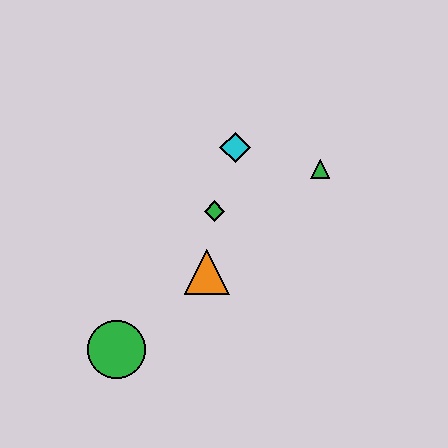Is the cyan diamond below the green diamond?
No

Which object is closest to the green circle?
The orange triangle is closest to the green circle.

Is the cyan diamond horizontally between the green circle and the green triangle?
Yes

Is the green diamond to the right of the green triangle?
No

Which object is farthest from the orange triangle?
The green triangle is farthest from the orange triangle.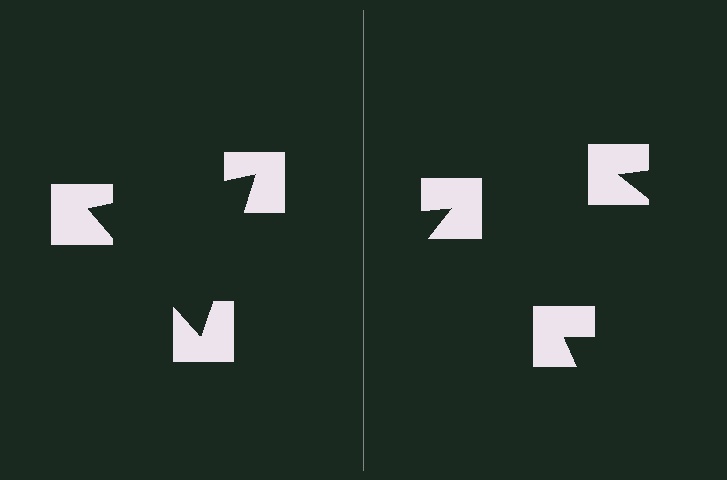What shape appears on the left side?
An illusory triangle.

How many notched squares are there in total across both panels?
6 — 3 on each side.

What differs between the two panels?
The notched squares are positioned identically on both sides; only the wedge orientations differ. On the left they align to a triangle; on the right they are misaligned.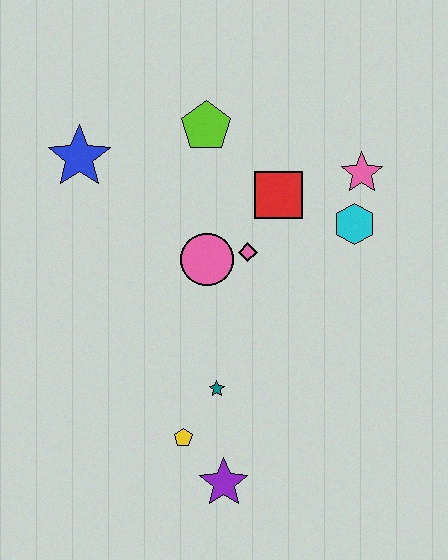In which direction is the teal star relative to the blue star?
The teal star is below the blue star.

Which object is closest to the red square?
The pink diamond is closest to the red square.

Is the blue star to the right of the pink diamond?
No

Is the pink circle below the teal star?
No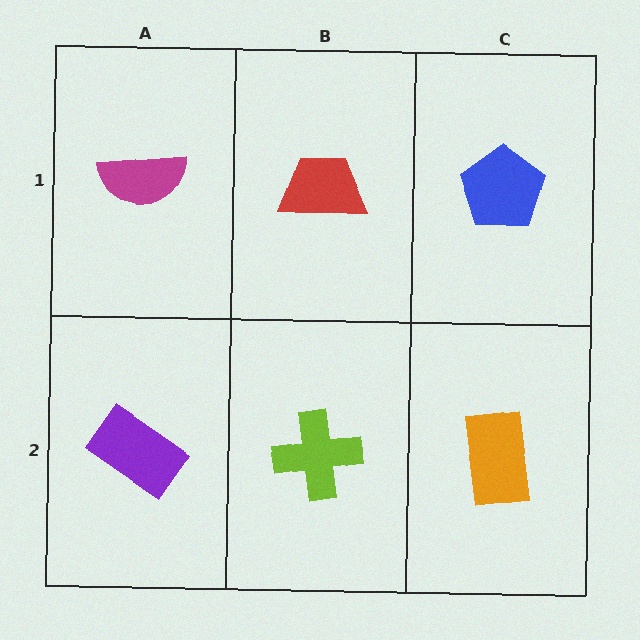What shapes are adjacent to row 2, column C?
A blue pentagon (row 1, column C), a lime cross (row 2, column B).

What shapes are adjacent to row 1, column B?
A lime cross (row 2, column B), a magenta semicircle (row 1, column A), a blue pentagon (row 1, column C).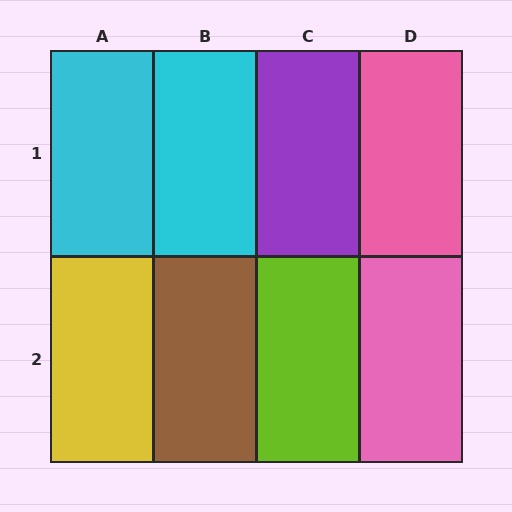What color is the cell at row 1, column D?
Pink.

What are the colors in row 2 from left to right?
Yellow, brown, lime, pink.